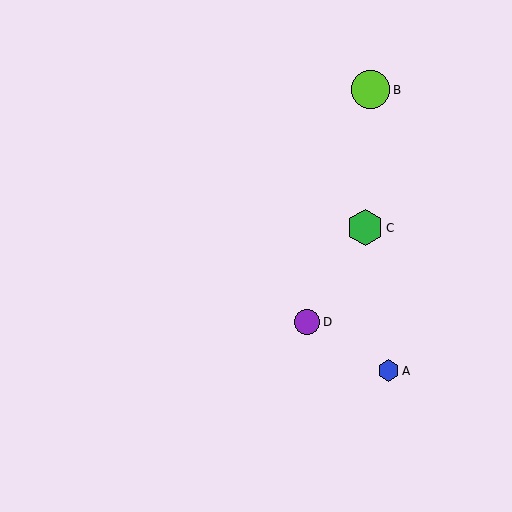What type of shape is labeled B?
Shape B is a lime circle.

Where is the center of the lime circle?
The center of the lime circle is at (370, 90).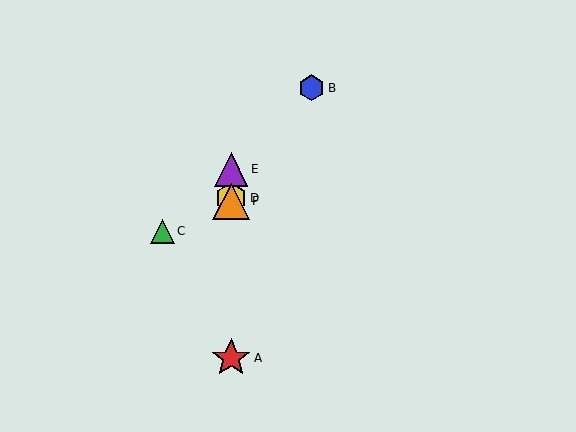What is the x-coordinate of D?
Object D is at x≈231.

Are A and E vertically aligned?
Yes, both are at x≈231.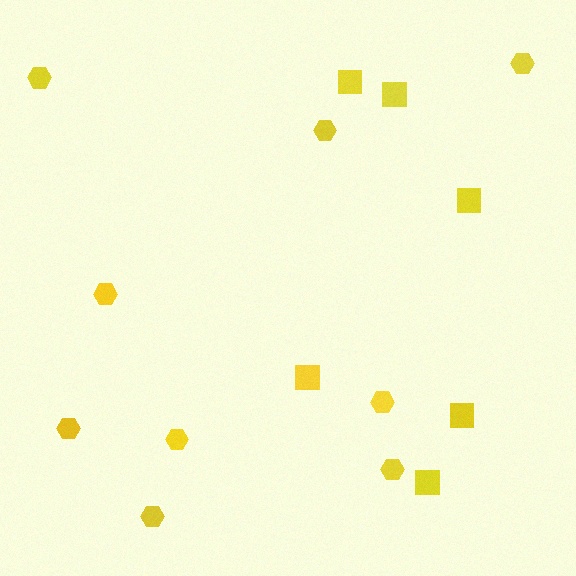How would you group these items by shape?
There are 2 groups: one group of squares (6) and one group of hexagons (9).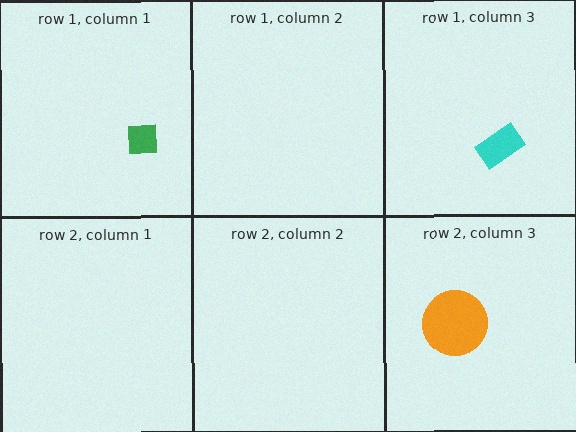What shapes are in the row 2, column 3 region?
The orange circle.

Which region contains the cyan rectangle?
The row 1, column 3 region.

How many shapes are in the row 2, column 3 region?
1.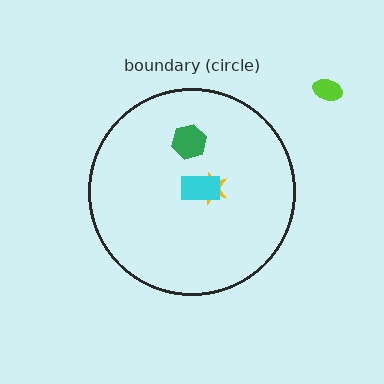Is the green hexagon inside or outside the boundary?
Inside.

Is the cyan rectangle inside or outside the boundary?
Inside.